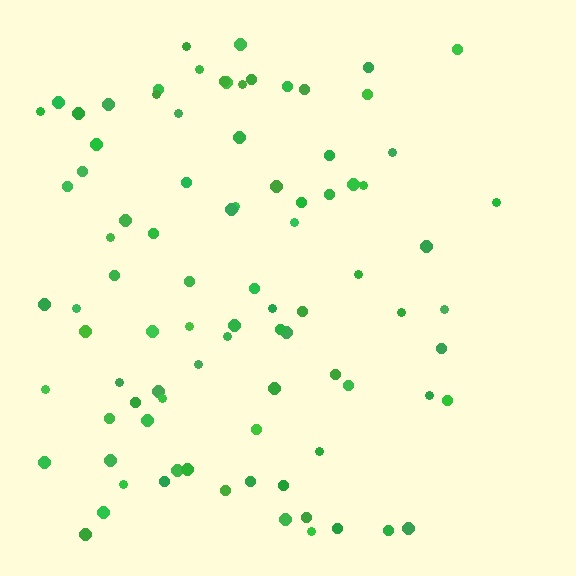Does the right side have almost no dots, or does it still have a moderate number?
Still a moderate number, just noticeably fewer than the left.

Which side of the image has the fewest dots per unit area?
The right.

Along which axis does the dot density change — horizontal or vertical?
Horizontal.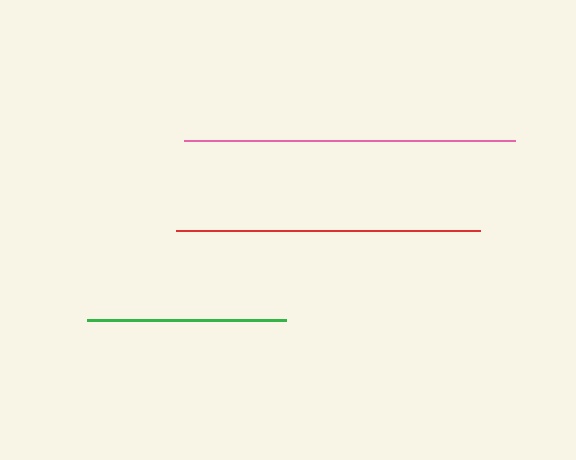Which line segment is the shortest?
The green line is the shortest at approximately 199 pixels.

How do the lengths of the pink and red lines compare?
The pink and red lines are approximately the same length.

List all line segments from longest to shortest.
From longest to shortest: pink, red, green.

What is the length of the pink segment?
The pink segment is approximately 331 pixels long.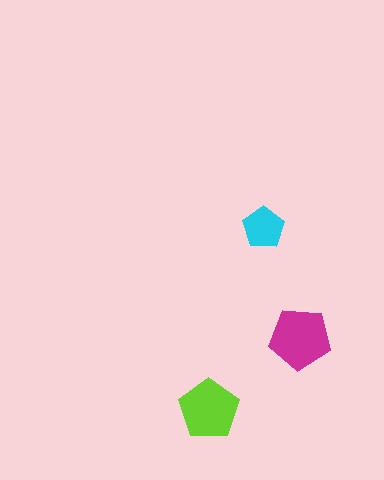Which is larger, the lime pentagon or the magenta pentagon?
The magenta one.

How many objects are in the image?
There are 3 objects in the image.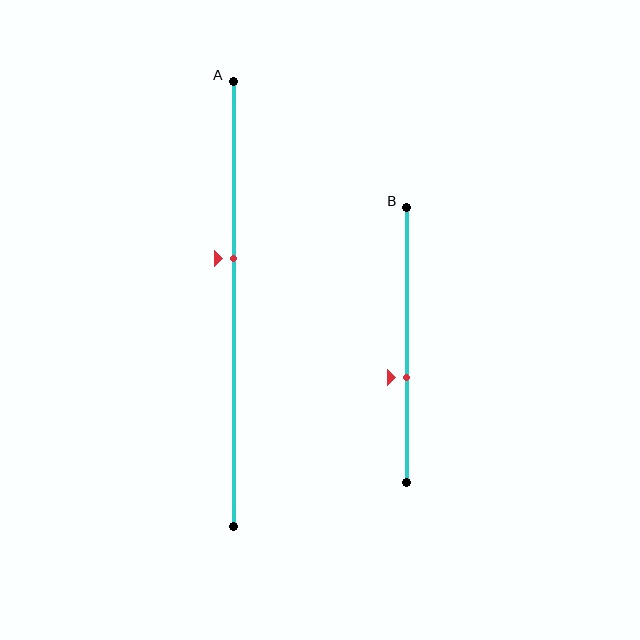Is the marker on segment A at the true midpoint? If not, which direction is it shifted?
No, the marker on segment A is shifted upward by about 10% of the segment length.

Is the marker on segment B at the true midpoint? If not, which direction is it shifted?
No, the marker on segment B is shifted downward by about 12% of the segment length.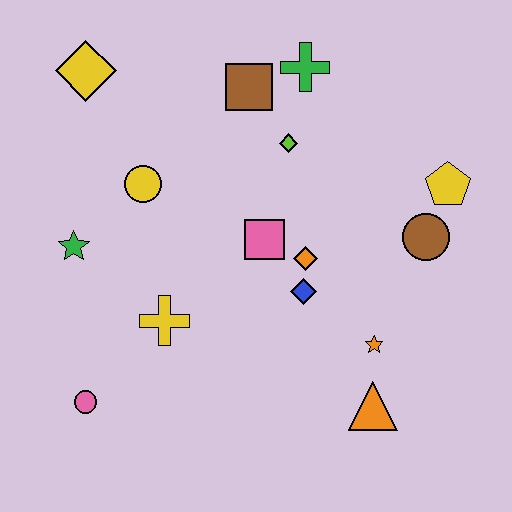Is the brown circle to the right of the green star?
Yes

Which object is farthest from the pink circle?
The yellow pentagon is farthest from the pink circle.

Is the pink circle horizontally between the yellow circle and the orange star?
No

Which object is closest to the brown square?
The green cross is closest to the brown square.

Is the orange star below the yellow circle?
Yes